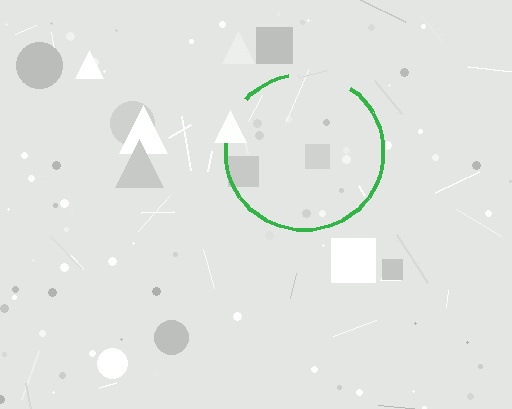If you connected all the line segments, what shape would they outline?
They would outline a circle.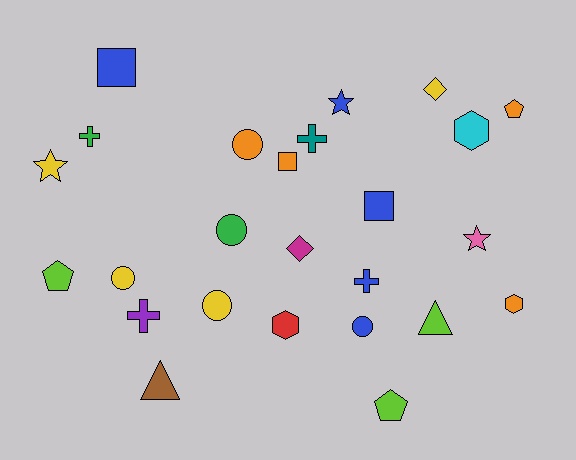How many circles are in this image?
There are 5 circles.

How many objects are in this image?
There are 25 objects.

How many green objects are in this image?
There are 2 green objects.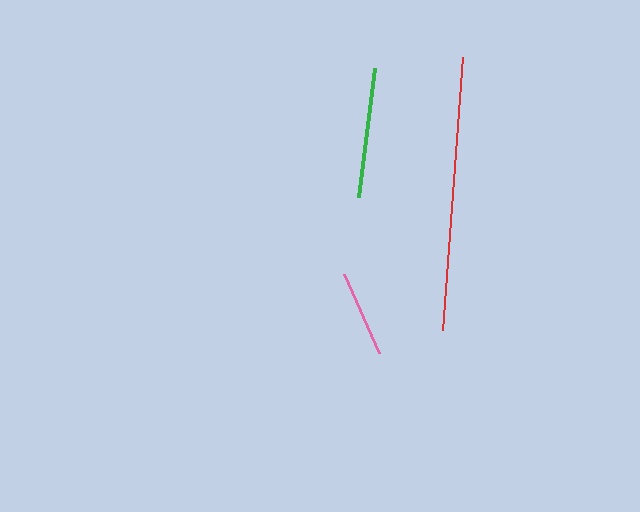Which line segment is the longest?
The red line is the longest at approximately 273 pixels.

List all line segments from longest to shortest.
From longest to shortest: red, green, pink.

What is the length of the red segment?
The red segment is approximately 273 pixels long.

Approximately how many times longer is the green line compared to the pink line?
The green line is approximately 1.5 times the length of the pink line.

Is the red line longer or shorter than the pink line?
The red line is longer than the pink line.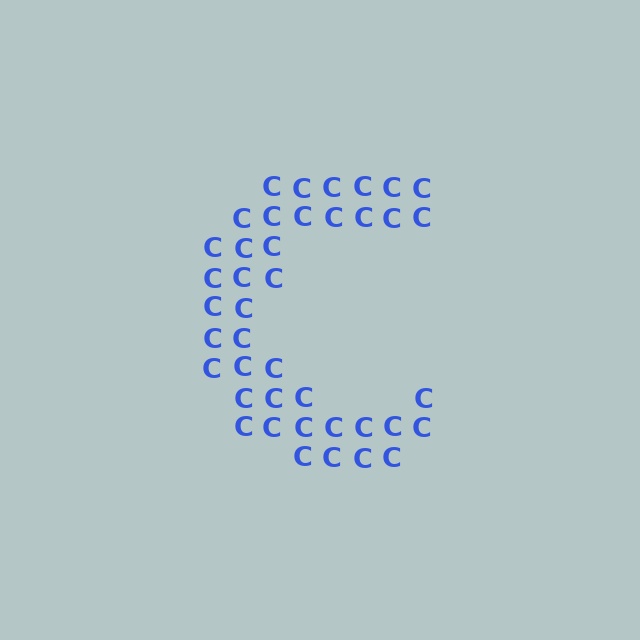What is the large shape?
The large shape is the letter C.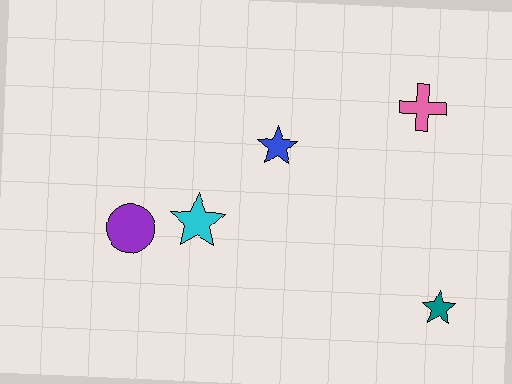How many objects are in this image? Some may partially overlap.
There are 5 objects.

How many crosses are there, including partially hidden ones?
There is 1 cross.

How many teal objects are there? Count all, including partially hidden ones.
There is 1 teal object.